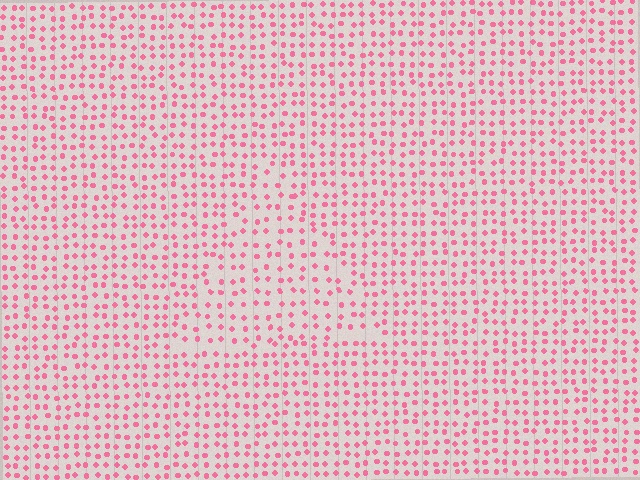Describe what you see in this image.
The image contains small pink elements arranged at two different densities. A triangle-shaped region is visible where the elements are less densely packed than the surrounding area.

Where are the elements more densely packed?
The elements are more densely packed outside the triangle boundary.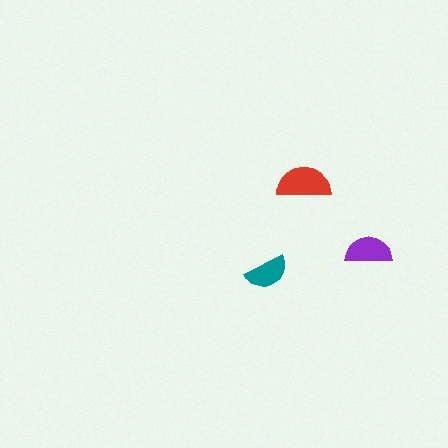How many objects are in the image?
There are 3 objects in the image.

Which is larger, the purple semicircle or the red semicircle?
The red one.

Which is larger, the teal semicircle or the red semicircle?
The red one.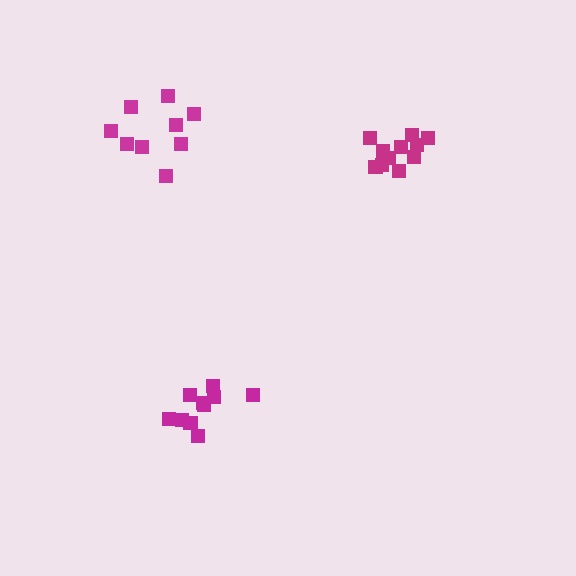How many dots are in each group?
Group 1: 9 dots, Group 2: 10 dots, Group 3: 11 dots (30 total).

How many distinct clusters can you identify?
There are 3 distinct clusters.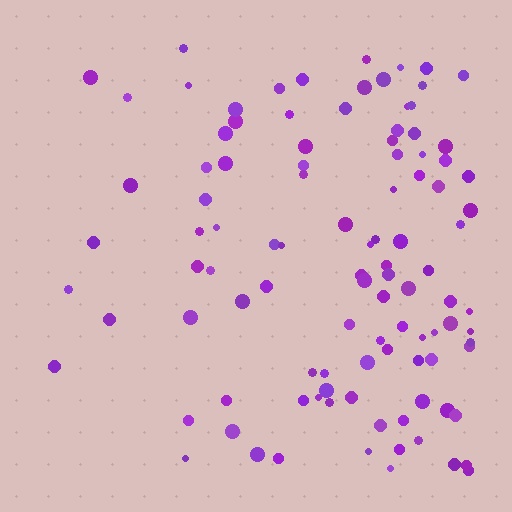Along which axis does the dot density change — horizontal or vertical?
Horizontal.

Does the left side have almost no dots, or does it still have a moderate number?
Still a moderate number, just noticeably fewer than the right.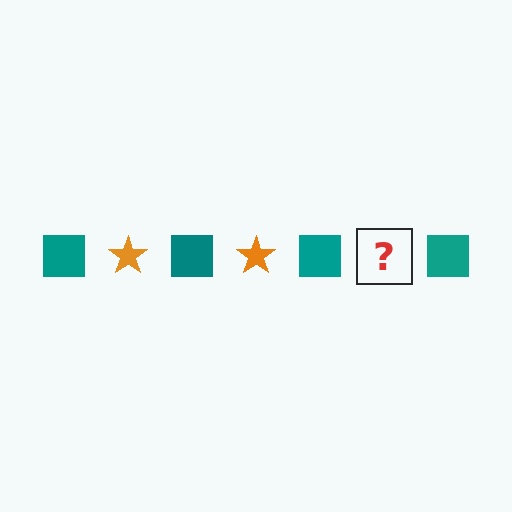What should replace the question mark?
The question mark should be replaced with an orange star.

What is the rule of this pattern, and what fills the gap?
The rule is that the pattern alternates between teal square and orange star. The gap should be filled with an orange star.